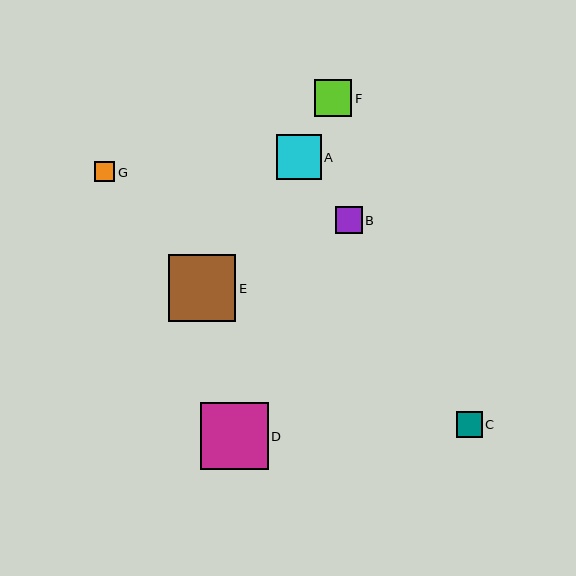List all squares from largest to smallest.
From largest to smallest: D, E, A, F, B, C, G.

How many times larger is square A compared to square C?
Square A is approximately 1.7 times the size of square C.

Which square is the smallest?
Square G is the smallest with a size of approximately 20 pixels.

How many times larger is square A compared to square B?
Square A is approximately 1.7 times the size of square B.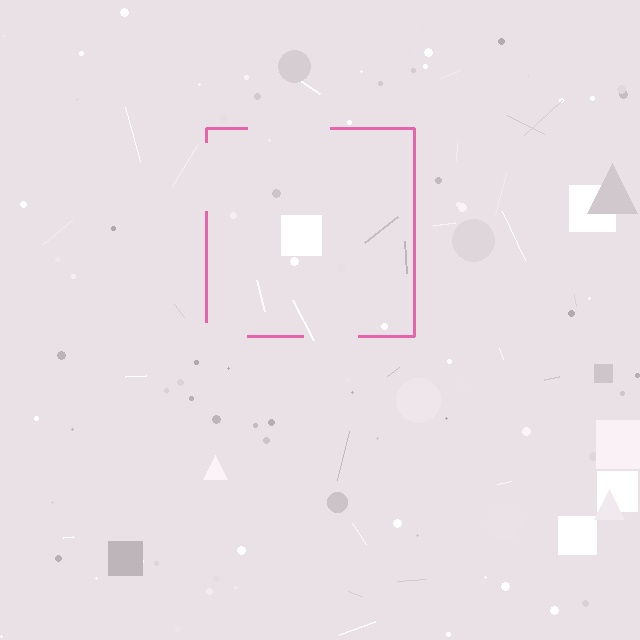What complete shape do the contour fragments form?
The contour fragments form a square.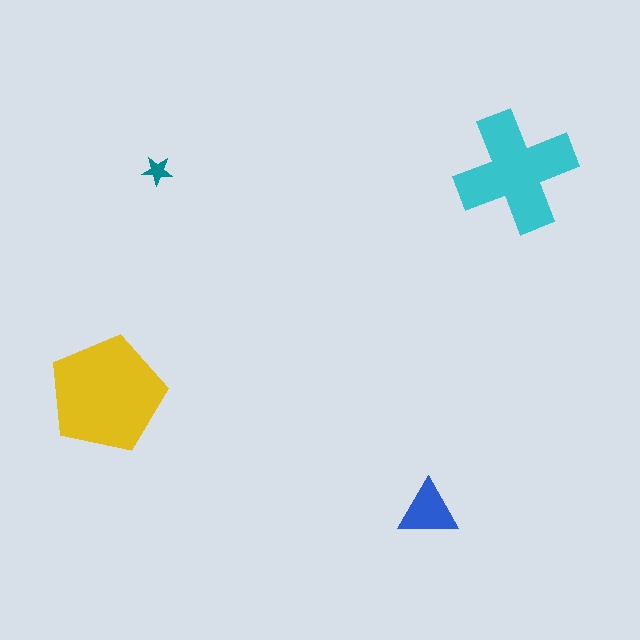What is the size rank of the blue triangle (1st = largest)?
3rd.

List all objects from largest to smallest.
The yellow pentagon, the cyan cross, the blue triangle, the teal star.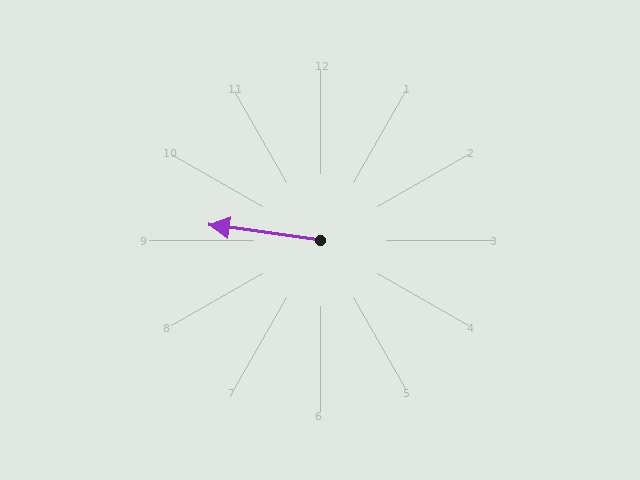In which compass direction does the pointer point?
West.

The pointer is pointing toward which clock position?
Roughly 9 o'clock.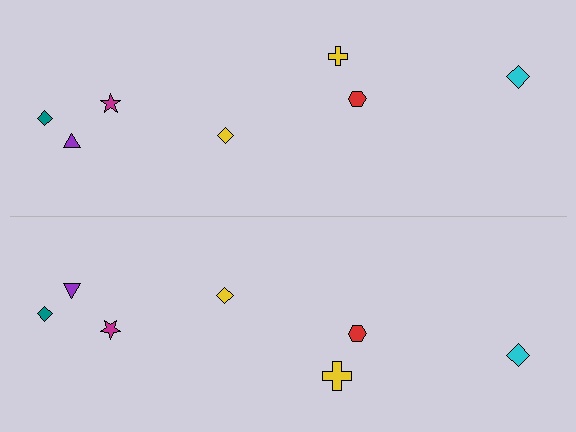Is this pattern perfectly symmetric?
No, the pattern is not perfectly symmetric. The yellow cross on the bottom side has a different size than its mirror counterpart.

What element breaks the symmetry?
The yellow cross on the bottom side has a different size than its mirror counterpart.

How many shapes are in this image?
There are 14 shapes in this image.